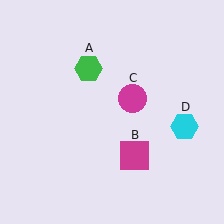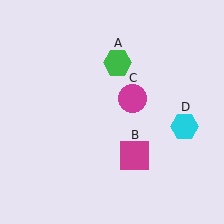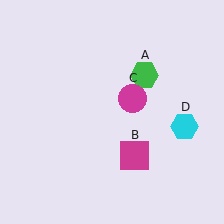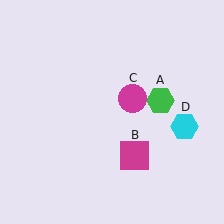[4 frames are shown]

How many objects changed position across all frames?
1 object changed position: green hexagon (object A).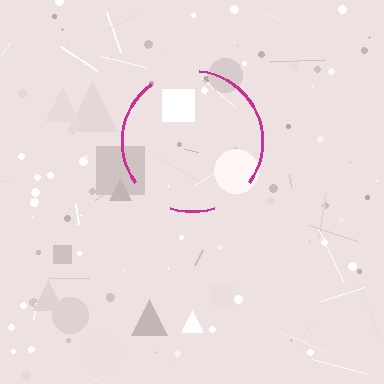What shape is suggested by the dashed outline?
The dashed outline suggests a circle.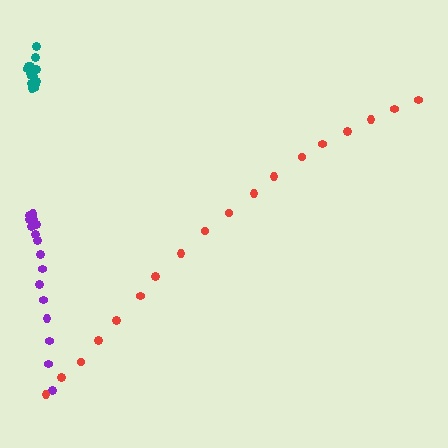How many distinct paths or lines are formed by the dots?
There are 3 distinct paths.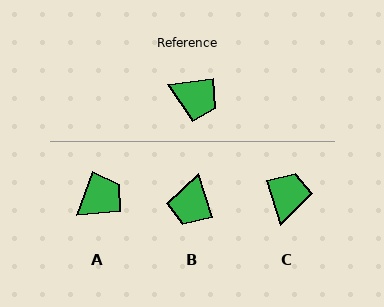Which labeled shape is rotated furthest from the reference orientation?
C, about 101 degrees away.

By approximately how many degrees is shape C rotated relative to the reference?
Approximately 101 degrees counter-clockwise.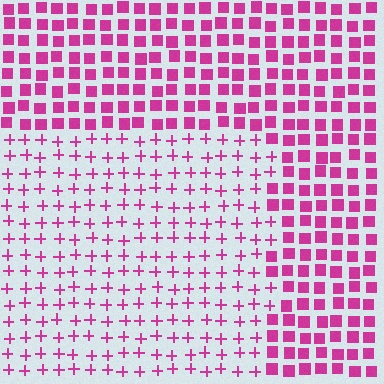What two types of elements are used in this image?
The image uses plus signs inside the rectangle region and squares outside it.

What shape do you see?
I see a rectangle.